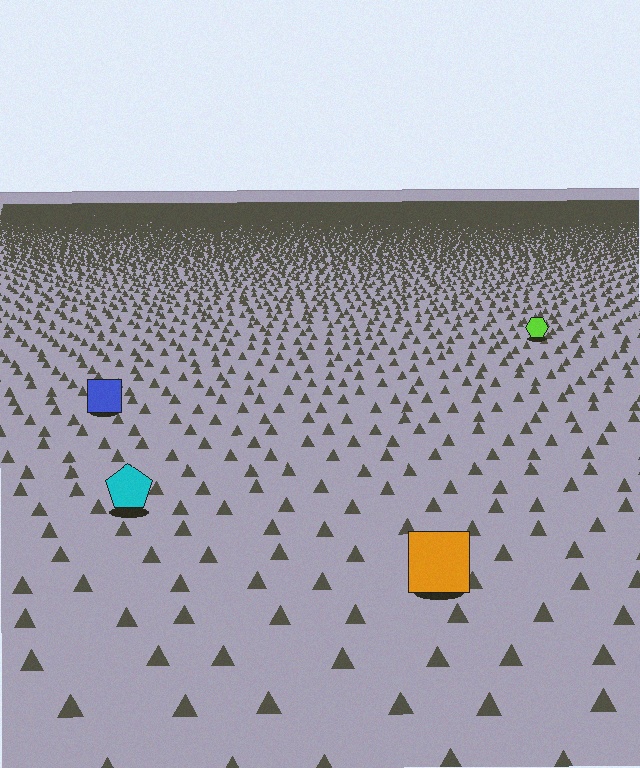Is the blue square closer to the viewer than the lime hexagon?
Yes. The blue square is closer — you can tell from the texture gradient: the ground texture is coarser near it.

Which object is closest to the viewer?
The orange square is closest. The texture marks near it are larger and more spread out.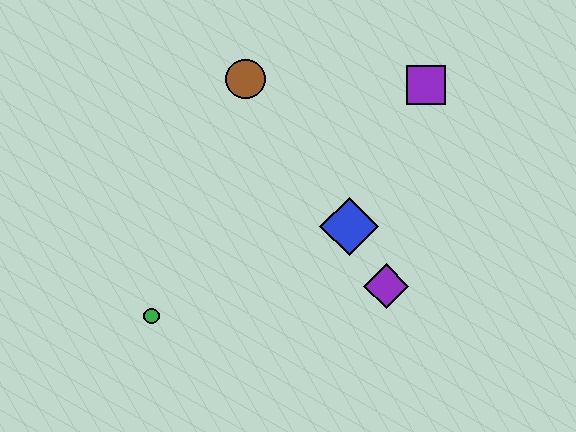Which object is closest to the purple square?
The blue diamond is closest to the purple square.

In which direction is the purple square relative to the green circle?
The purple square is to the right of the green circle.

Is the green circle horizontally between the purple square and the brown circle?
No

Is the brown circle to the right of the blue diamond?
No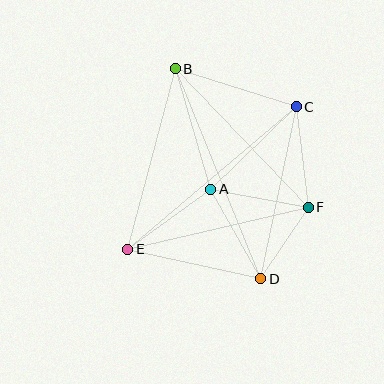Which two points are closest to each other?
Points D and F are closest to each other.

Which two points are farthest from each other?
Points B and D are farthest from each other.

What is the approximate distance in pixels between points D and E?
The distance between D and E is approximately 136 pixels.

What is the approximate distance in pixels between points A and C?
The distance between A and C is approximately 118 pixels.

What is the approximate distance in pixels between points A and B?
The distance between A and B is approximately 125 pixels.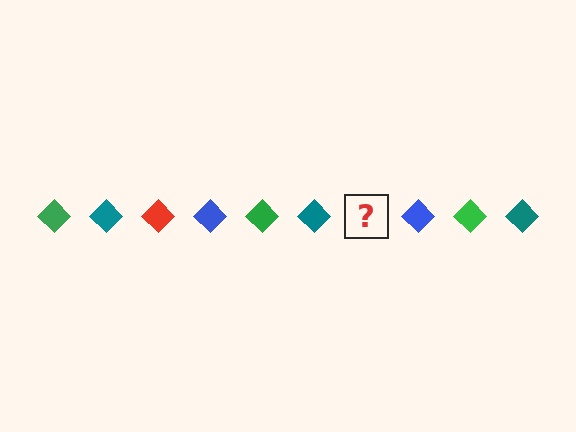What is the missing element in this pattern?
The missing element is a red diamond.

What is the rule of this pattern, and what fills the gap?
The rule is that the pattern cycles through green, teal, red, blue diamonds. The gap should be filled with a red diamond.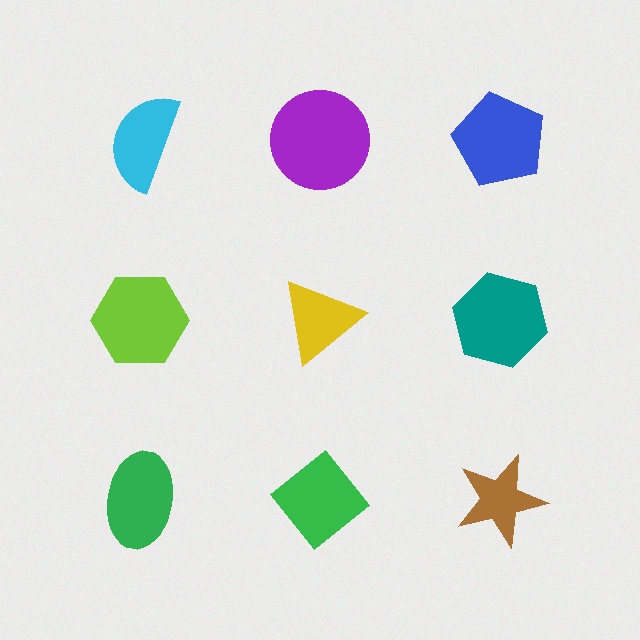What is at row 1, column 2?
A purple circle.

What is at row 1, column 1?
A cyan semicircle.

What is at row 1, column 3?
A blue pentagon.